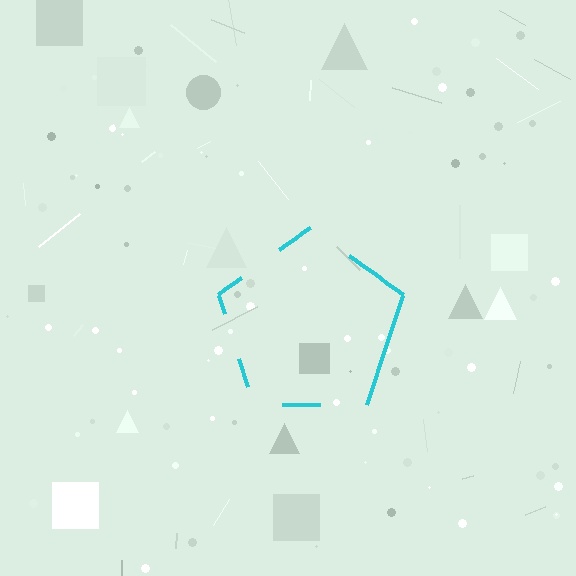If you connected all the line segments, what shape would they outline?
They would outline a pentagon.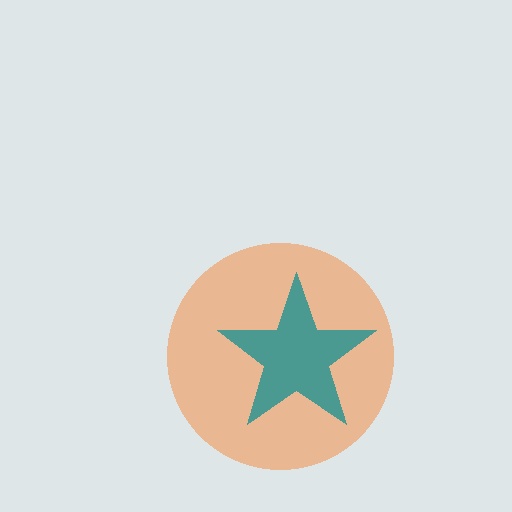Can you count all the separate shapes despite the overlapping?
Yes, there are 2 separate shapes.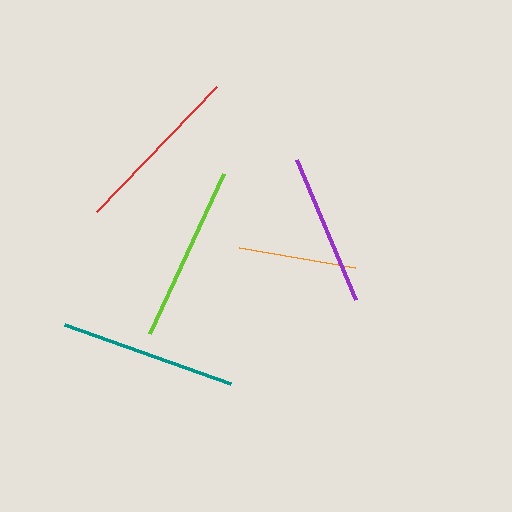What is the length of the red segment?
The red segment is approximately 174 pixels long.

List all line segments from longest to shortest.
From longest to shortest: teal, lime, red, purple, orange.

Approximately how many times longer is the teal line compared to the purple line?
The teal line is approximately 1.2 times the length of the purple line.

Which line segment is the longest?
The teal line is the longest at approximately 176 pixels.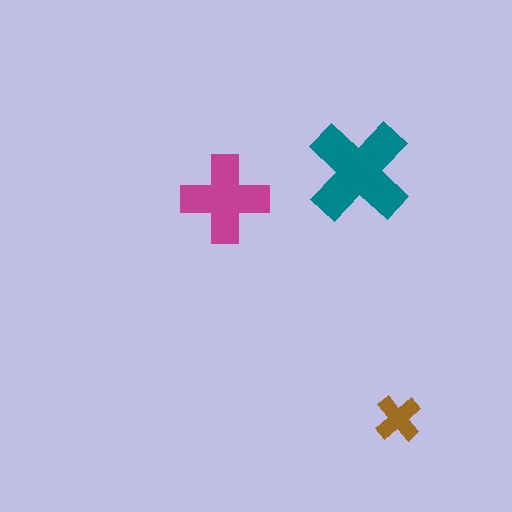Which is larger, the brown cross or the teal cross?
The teal one.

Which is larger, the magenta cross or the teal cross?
The teal one.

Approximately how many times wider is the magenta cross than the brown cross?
About 2 times wider.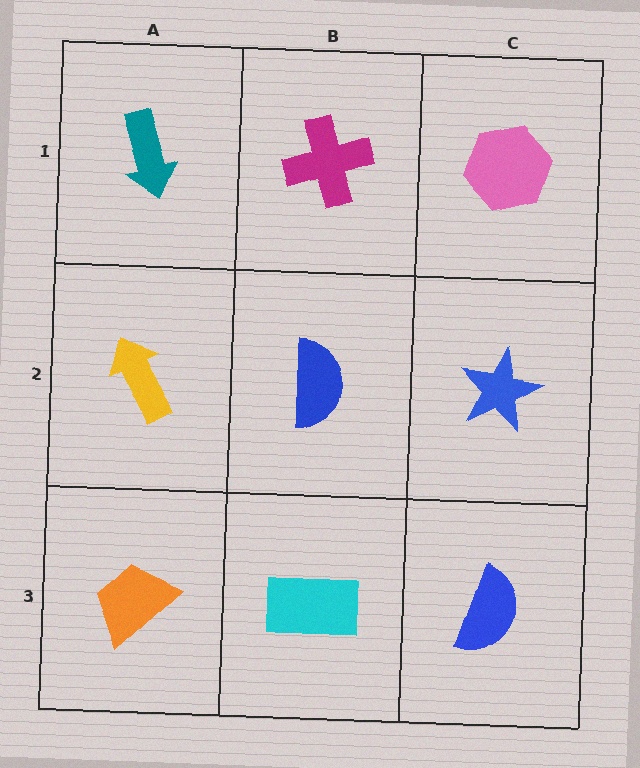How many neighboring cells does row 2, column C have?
3.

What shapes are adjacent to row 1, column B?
A blue semicircle (row 2, column B), a teal arrow (row 1, column A), a pink hexagon (row 1, column C).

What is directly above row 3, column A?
A yellow arrow.